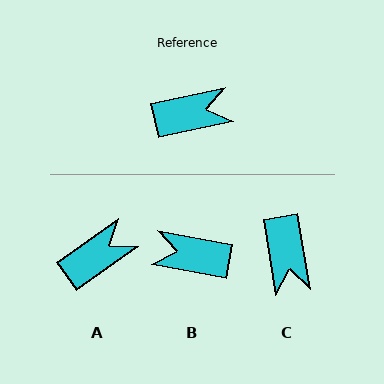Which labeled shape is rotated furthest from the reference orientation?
B, about 157 degrees away.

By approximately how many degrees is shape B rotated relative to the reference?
Approximately 157 degrees counter-clockwise.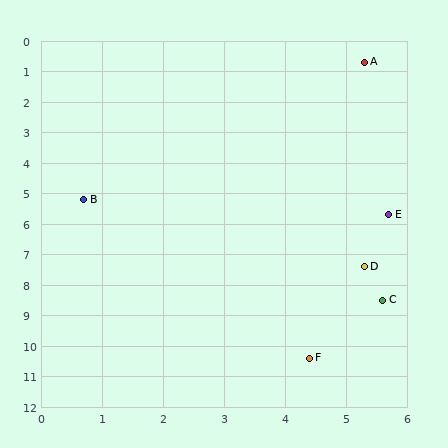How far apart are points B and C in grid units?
Points B and C are about 5.9 grid units apart.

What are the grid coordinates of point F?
Point F is at approximately (4.4, 10.4).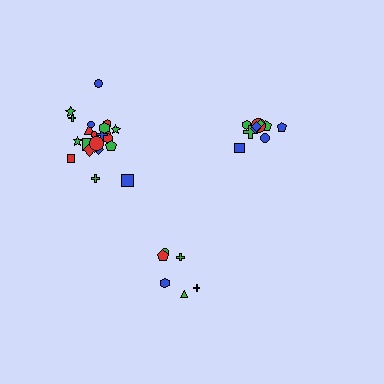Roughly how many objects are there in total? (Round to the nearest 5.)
Roughly 40 objects in total.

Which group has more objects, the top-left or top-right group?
The top-left group.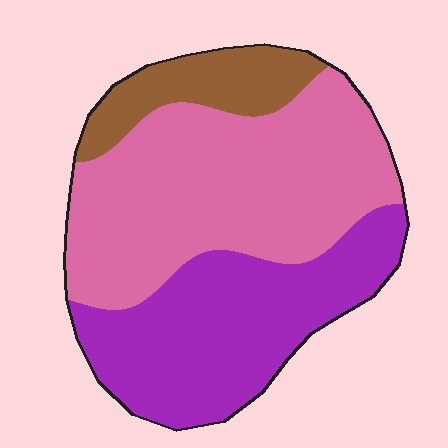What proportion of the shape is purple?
Purple takes up about three eighths (3/8) of the shape.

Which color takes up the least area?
Brown, at roughly 15%.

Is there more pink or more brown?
Pink.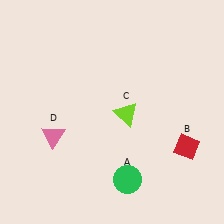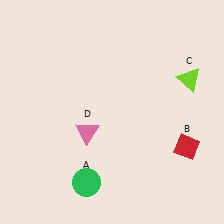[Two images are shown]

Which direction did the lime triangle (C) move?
The lime triangle (C) moved right.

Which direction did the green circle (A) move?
The green circle (A) moved left.